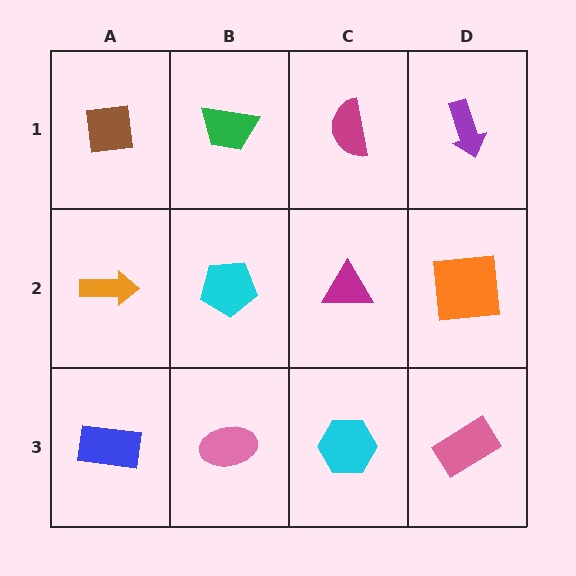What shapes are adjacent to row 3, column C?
A magenta triangle (row 2, column C), a pink ellipse (row 3, column B), a pink rectangle (row 3, column D).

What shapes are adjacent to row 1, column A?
An orange arrow (row 2, column A), a green trapezoid (row 1, column B).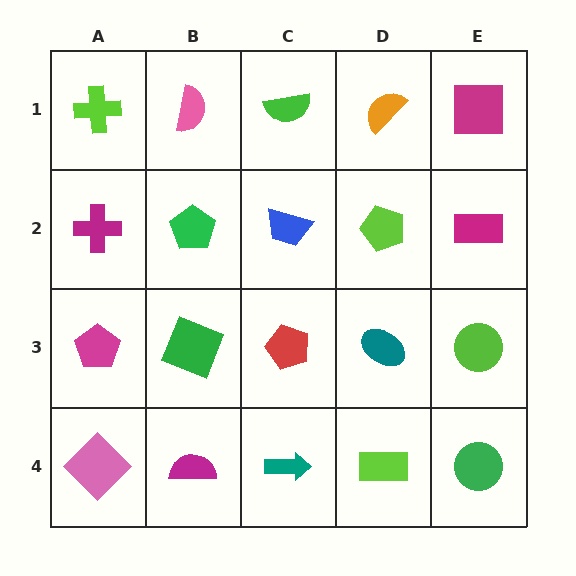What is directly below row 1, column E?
A magenta rectangle.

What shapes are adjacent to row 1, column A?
A magenta cross (row 2, column A), a pink semicircle (row 1, column B).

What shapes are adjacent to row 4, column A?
A magenta pentagon (row 3, column A), a magenta semicircle (row 4, column B).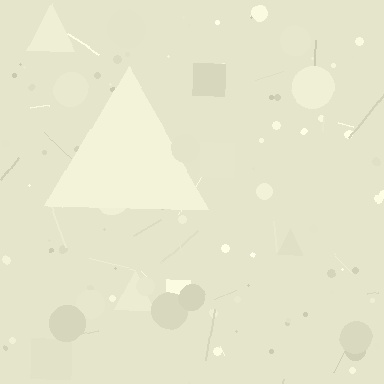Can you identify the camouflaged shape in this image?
The camouflaged shape is a triangle.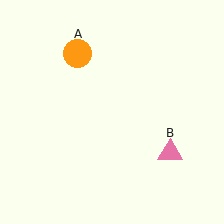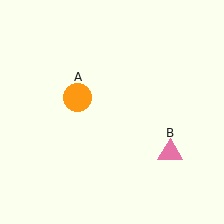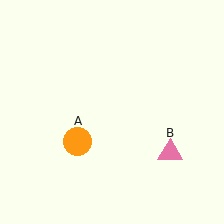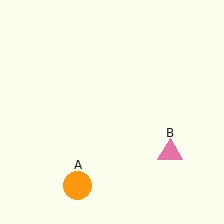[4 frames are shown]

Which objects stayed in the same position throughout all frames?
Pink triangle (object B) remained stationary.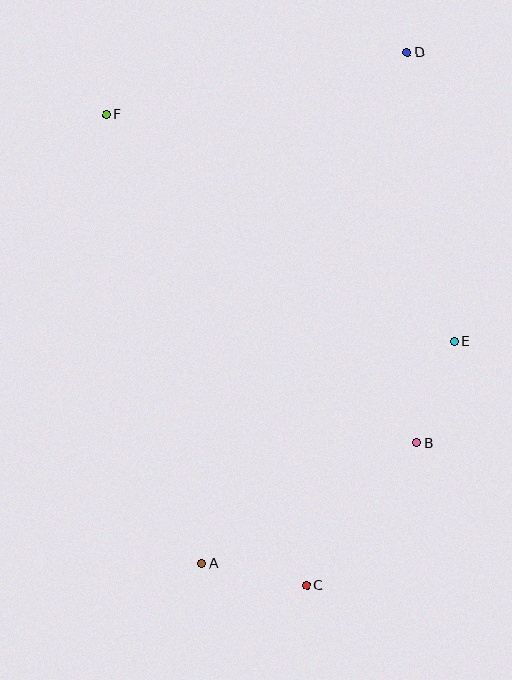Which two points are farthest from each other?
Points A and D are farthest from each other.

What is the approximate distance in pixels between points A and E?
The distance between A and E is approximately 337 pixels.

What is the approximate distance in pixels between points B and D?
The distance between B and D is approximately 390 pixels.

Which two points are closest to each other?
Points A and C are closest to each other.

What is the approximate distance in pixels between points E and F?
The distance between E and F is approximately 415 pixels.